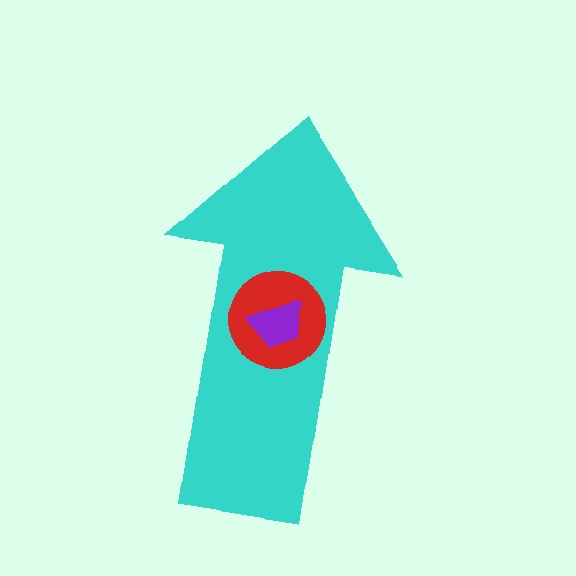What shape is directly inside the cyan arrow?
The red circle.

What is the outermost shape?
The cyan arrow.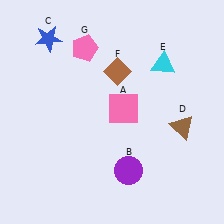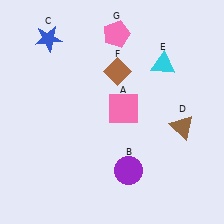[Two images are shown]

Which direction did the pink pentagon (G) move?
The pink pentagon (G) moved right.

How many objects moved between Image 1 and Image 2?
1 object moved between the two images.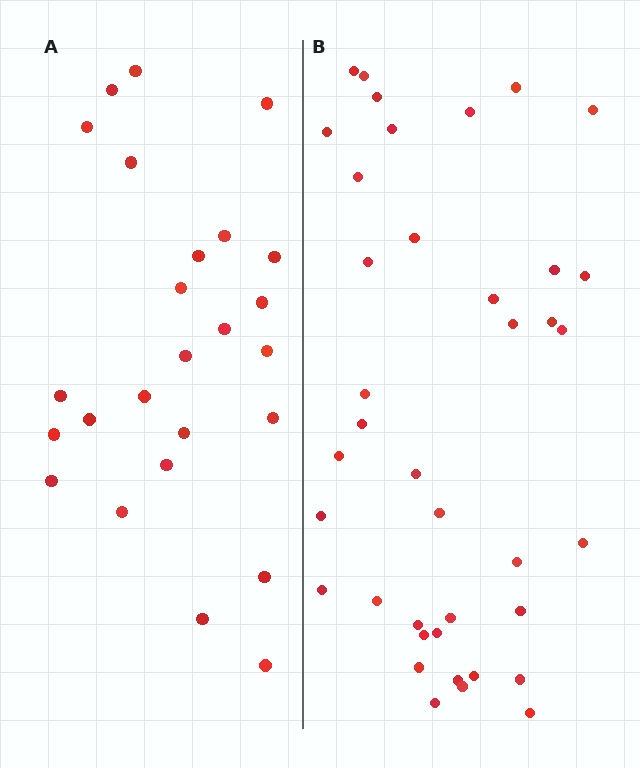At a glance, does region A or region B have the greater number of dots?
Region B (the right region) has more dots.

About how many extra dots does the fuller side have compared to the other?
Region B has approximately 15 more dots than region A.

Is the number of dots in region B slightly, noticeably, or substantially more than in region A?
Region B has substantially more. The ratio is roughly 1.6 to 1.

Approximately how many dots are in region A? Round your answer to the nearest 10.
About 20 dots. (The exact count is 25, which rounds to 20.)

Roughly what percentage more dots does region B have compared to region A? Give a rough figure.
About 55% more.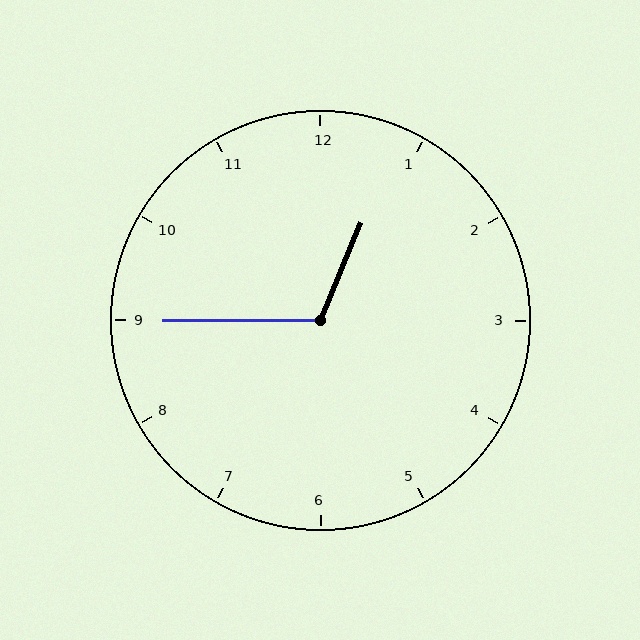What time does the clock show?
12:45.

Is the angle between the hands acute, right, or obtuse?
It is obtuse.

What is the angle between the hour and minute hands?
Approximately 112 degrees.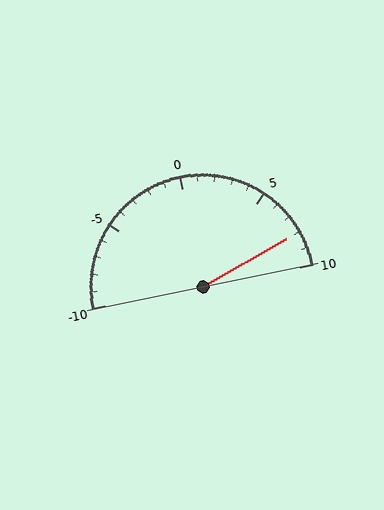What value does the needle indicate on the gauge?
The needle indicates approximately 8.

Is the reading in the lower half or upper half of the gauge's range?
The reading is in the upper half of the range (-10 to 10).